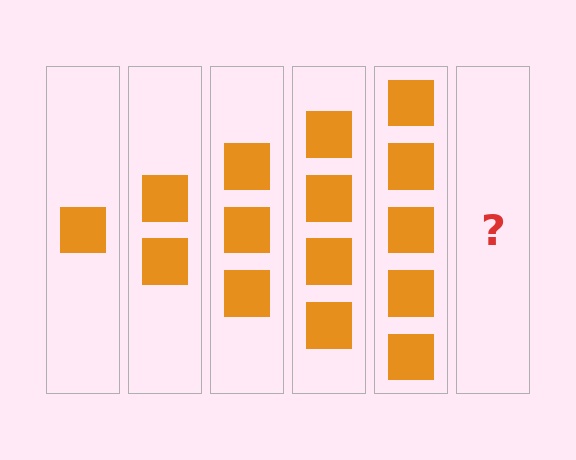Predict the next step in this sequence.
The next step is 6 squares.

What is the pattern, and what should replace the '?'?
The pattern is that each step adds one more square. The '?' should be 6 squares.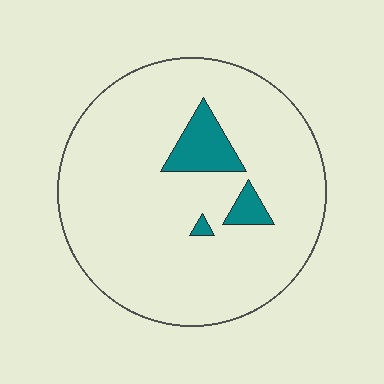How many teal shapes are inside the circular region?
3.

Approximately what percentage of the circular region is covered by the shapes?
Approximately 10%.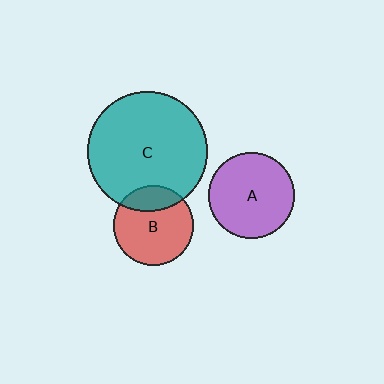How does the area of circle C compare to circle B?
Approximately 2.3 times.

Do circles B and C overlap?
Yes.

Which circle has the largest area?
Circle C (teal).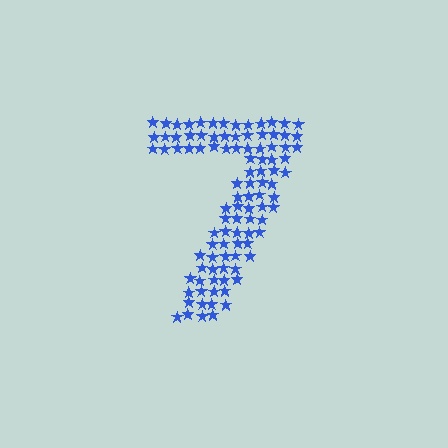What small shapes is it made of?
It is made of small stars.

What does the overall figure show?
The overall figure shows the digit 7.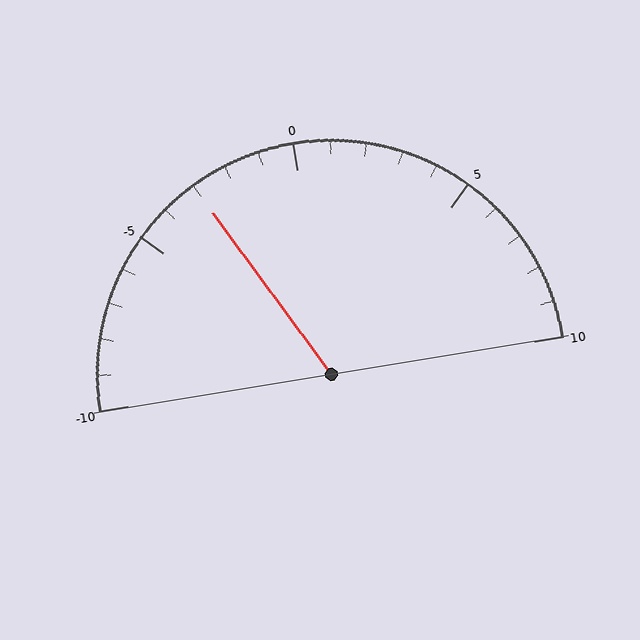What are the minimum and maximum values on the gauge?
The gauge ranges from -10 to 10.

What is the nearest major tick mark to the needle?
The nearest major tick mark is -5.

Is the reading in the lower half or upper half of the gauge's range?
The reading is in the lower half of the range (-10 to 10).